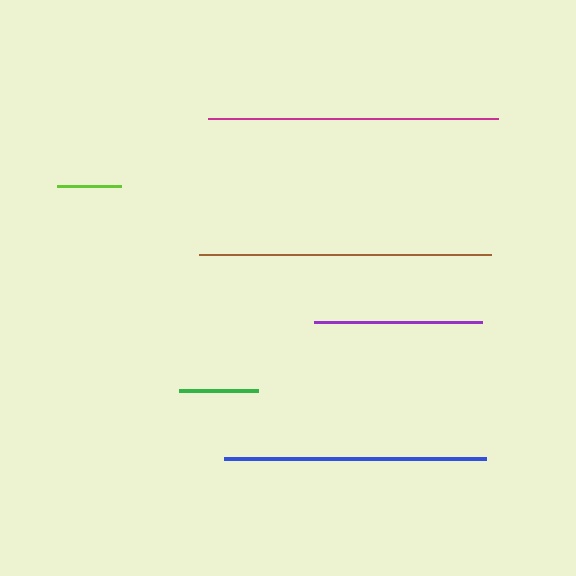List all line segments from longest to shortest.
From longest to shortest: brown, magenta, blue, purple, green, lime.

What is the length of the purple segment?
The purple segment is approximately 168 pixels long.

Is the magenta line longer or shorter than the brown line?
The brown line is longer than the magenta line.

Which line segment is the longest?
The brown line is the longest at approximately 292 pixels.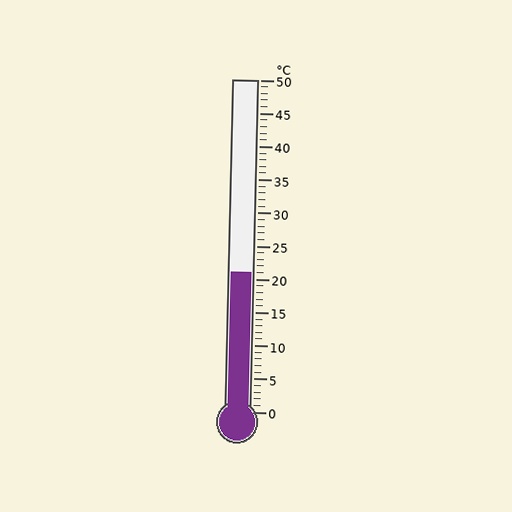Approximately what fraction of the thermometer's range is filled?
The thermometer is filled to approximately 40% of its range.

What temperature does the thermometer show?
The thermometer shows approximately 21°C.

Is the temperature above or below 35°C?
The temperature is below 35°C.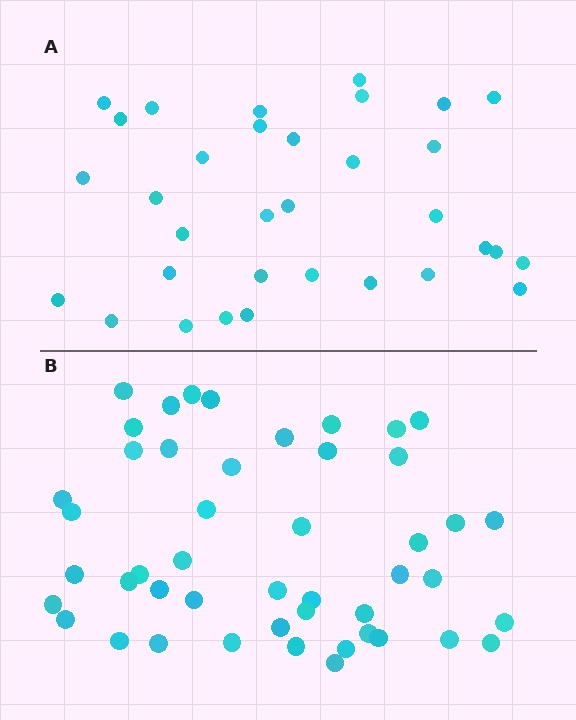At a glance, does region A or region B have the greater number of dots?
Region B (the bottom region) has more dots.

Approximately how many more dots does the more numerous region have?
Region B has approximately 15 more dots than region A.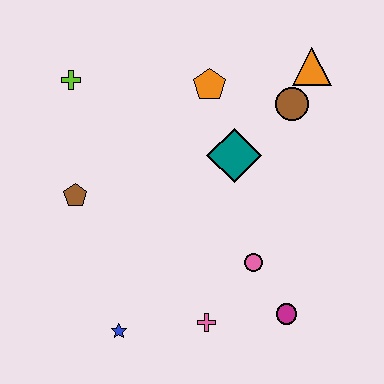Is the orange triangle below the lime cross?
No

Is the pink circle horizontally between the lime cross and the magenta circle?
Yes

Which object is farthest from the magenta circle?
The lime cross is farthest from the magenta circle.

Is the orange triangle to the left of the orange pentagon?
No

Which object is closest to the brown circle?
The orange triangle is closest to the brown circle.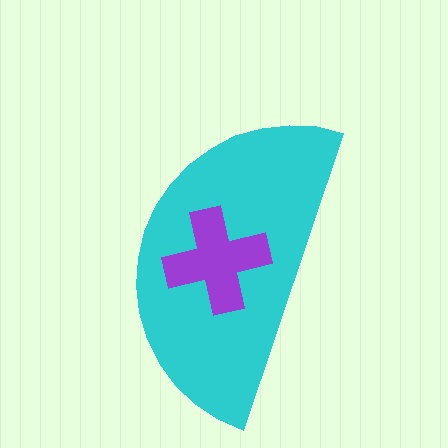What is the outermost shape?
The cyan semicircle.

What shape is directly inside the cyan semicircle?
The purple cross.